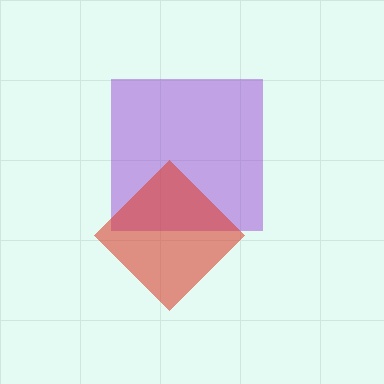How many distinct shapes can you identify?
There are 2 distinct shapes: a purple square, a red diamond.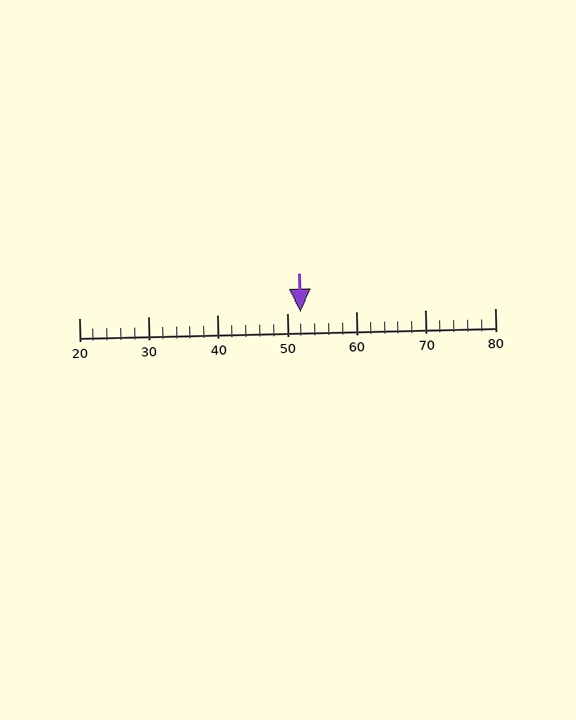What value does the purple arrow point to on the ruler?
The purple arrow points to approximately 52.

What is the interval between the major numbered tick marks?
The major tick marks are spaced 10 units apart.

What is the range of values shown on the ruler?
The ruler shows values from 20 to 80.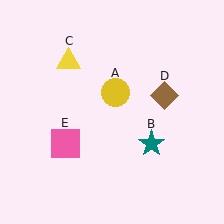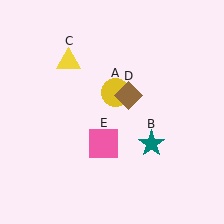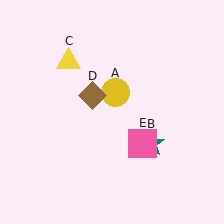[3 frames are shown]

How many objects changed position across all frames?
2 objects changed position: brown diamond (object D), pink square (object E).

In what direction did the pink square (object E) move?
The pink square (object E) moved right.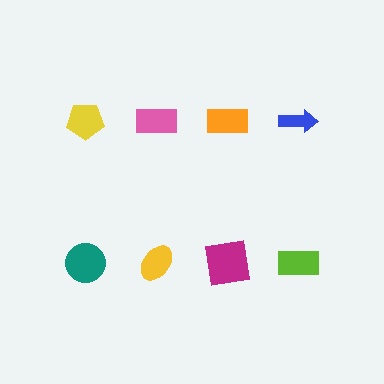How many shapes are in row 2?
4 shapes.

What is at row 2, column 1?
A teal circle.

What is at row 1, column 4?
A blue arrow.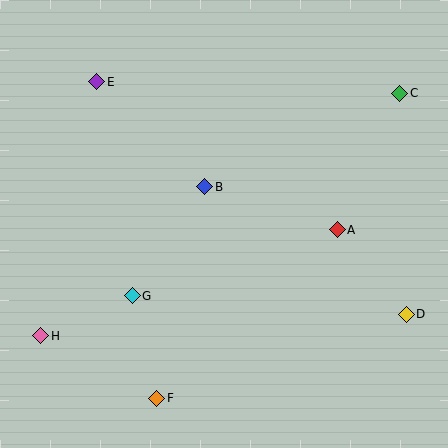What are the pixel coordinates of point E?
Point E is at (97, 82).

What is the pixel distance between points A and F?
The distance between A and F is 247 pixels.